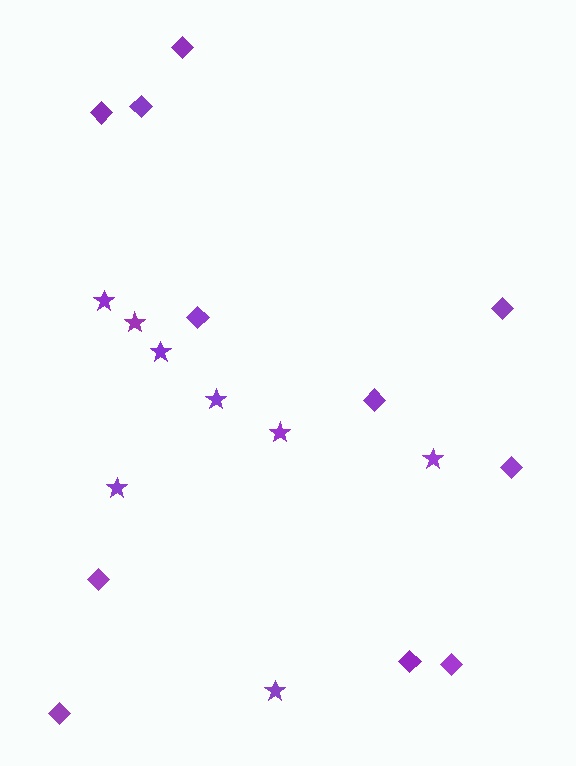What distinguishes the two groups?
There are 2 groups: one group of stars (8) and one group of diamonds (11).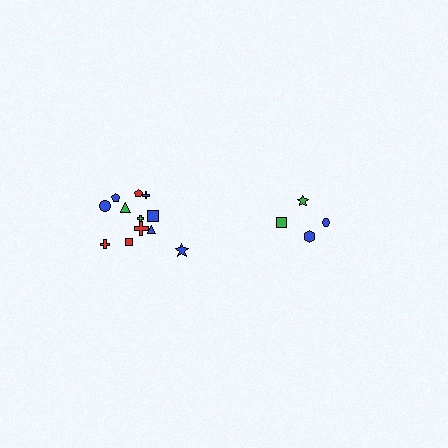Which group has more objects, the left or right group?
The left group.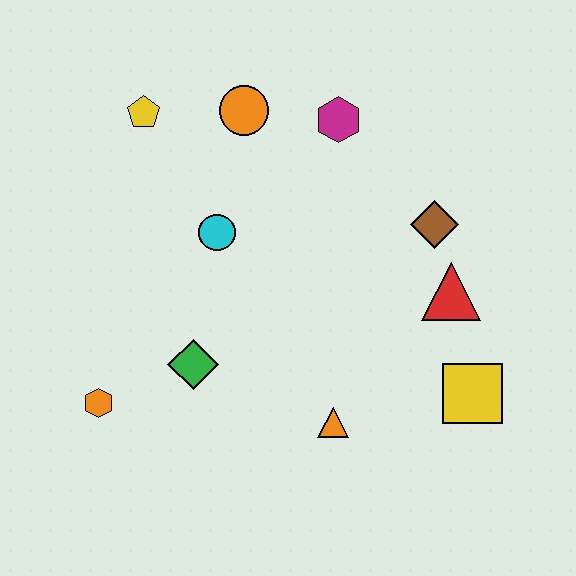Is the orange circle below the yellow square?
No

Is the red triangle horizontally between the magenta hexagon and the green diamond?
No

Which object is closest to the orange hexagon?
The green diamond is closest to the orange hexagon.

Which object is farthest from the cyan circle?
The yellow square is farthest from the cyan circle.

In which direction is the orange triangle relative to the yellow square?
The orange triangle is to the left of the yellow square.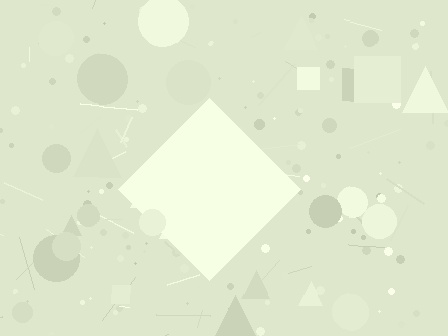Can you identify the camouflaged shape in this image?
The camouflaged shape is a diamond.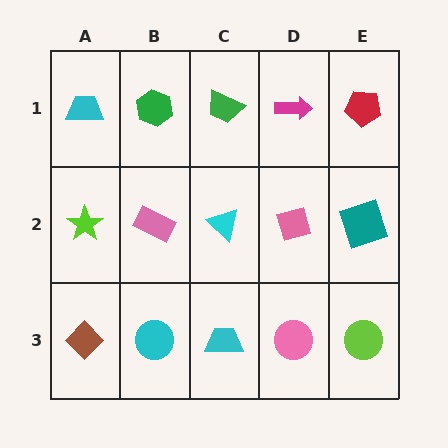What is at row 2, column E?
A teal square.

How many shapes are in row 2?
5 shapes.